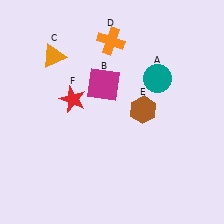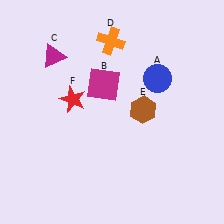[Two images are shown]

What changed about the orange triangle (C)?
In Image 1, C is orange. In Image 2, it changed to magenta.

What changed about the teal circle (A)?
In Image 1, A is teal. In Image 2, it changed to blue.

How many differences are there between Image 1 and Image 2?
There are 2 differences between the two images.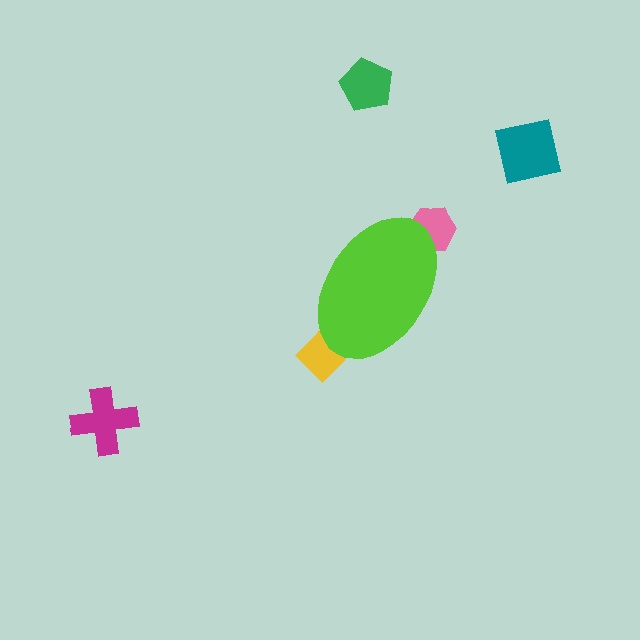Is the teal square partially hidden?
No, the teal square is fully visible.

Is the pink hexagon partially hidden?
Yes, the pink hexagon is partially hidden behind the lime ellipse.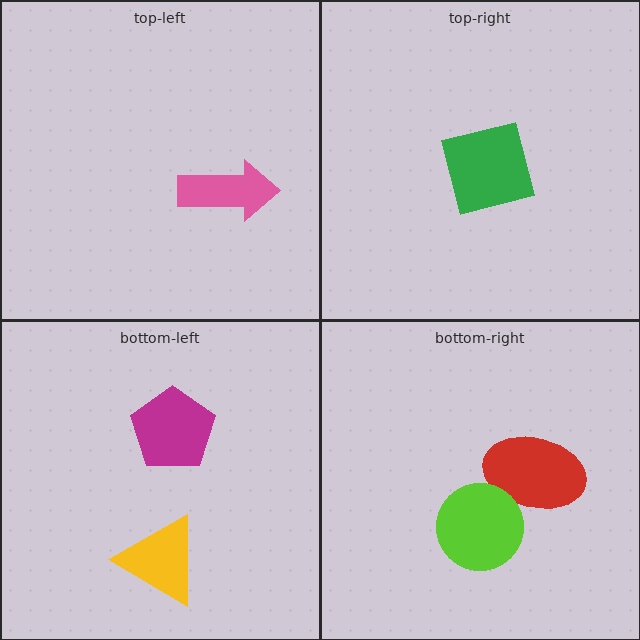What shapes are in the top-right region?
The green square.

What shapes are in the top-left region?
The pink arrow.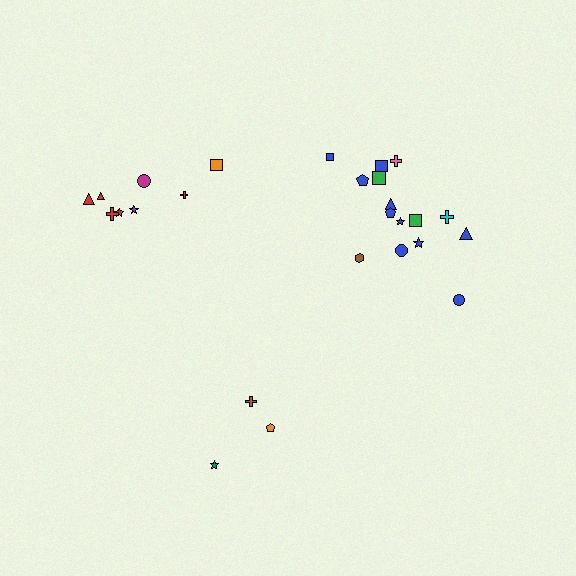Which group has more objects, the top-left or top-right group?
The top-right group.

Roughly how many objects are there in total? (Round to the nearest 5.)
Roughly 25 objects in total.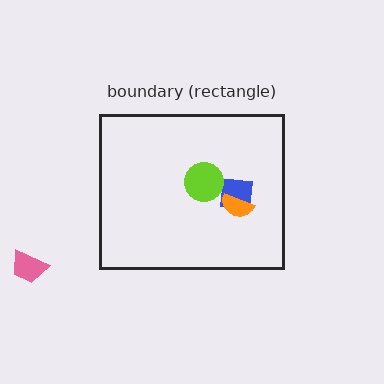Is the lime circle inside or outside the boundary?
Inside.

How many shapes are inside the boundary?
3 inside, 1 outside.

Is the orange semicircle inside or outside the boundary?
Inside.